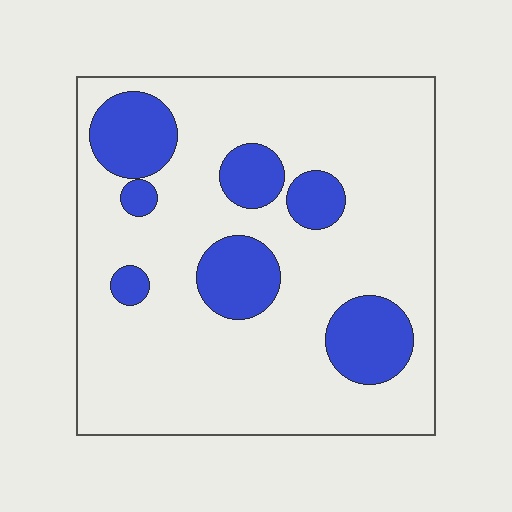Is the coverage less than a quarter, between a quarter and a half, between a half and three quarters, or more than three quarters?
Less than a quarter.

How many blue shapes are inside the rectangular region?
7.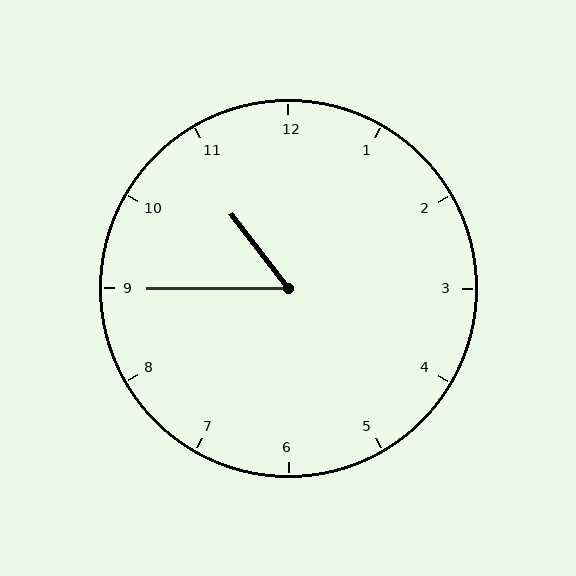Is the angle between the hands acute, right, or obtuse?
It is acute.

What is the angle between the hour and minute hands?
Approximately 52 degrees.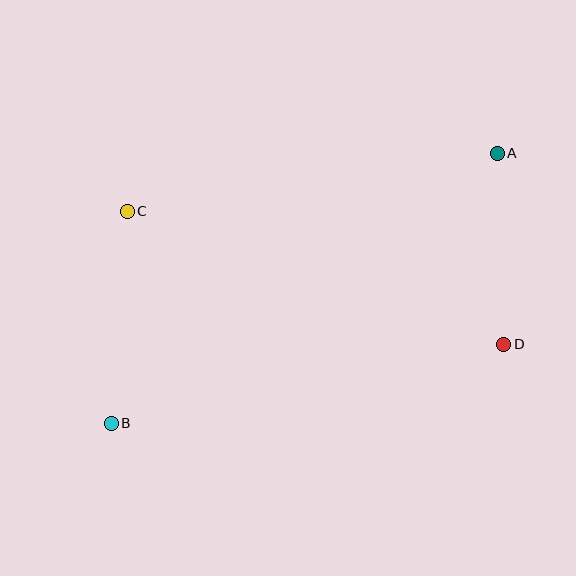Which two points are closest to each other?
Points A and D are closest to each other.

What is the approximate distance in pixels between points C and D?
The distance between C and D is approximately 399 pixels.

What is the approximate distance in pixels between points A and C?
The distance between A and C is approximately 375 pixels.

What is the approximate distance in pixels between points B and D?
The distance between B and D is approximately 400 pixels.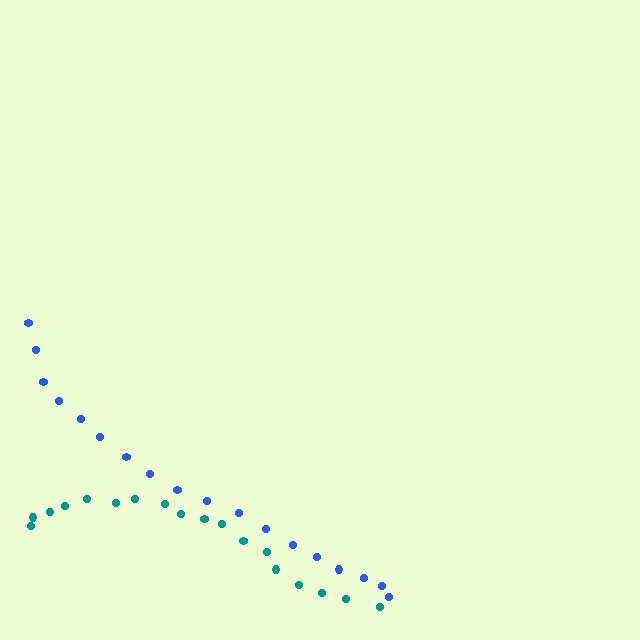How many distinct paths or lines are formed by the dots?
There are 2 distinct paths.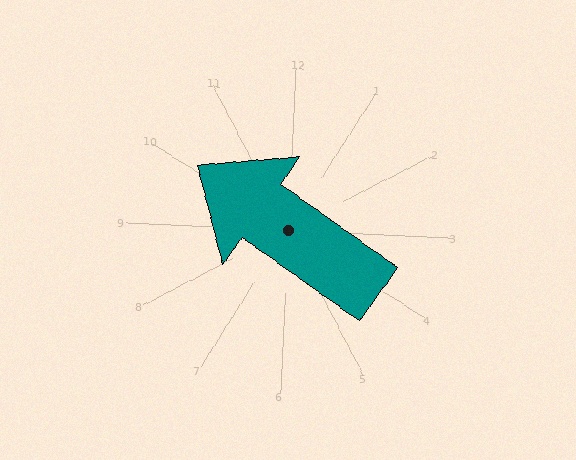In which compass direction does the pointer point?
Northwest.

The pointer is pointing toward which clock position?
Roughly 10 o'clock.